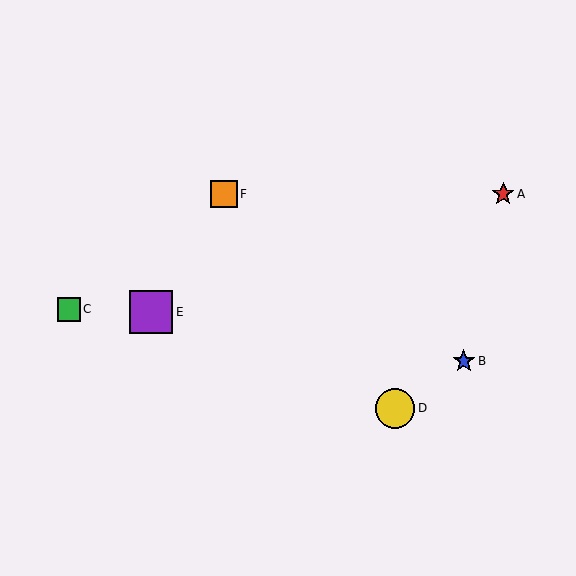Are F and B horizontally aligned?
No, F is at y≈194 and B is at y≈361.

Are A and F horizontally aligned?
Yes, both are at y≈194.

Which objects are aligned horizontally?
Objects A, F are aligned horizontally.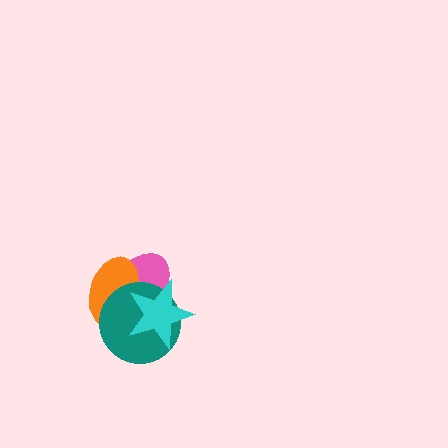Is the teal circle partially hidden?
Yes, it is partially covered by another shape.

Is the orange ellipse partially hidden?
Yes, it is partially covered by another shape.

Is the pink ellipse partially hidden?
Yes, it is partially covered by another shape.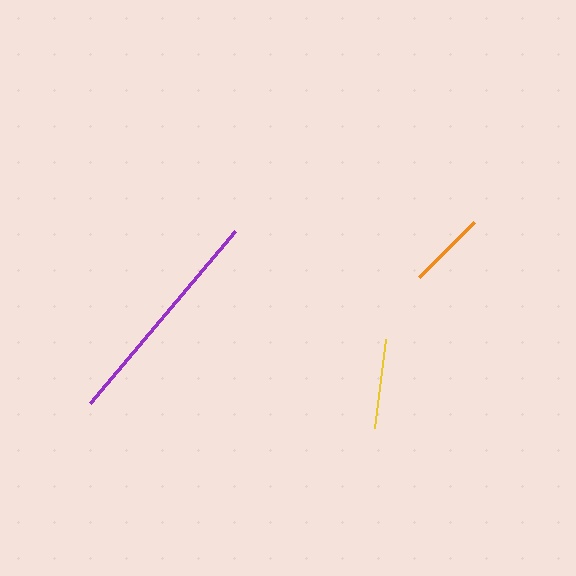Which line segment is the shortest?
The orange line is the shortest at approximately 79 pixels.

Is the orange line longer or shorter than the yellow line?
The yellow line is longer than the orange line.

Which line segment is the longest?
The purple line is the longest at approximately 224 pixels.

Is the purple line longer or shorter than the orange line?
The purple line is longer than the orange line.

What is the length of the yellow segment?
The yellow segment is approximately 90 pixels long.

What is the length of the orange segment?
The orange segment is approximately 79 pixels long.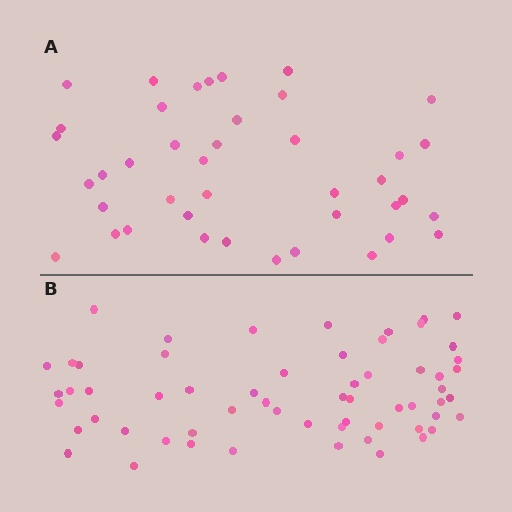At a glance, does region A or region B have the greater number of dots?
Region B (the bottom region) has more dots.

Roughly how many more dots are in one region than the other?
Region B has approximately 20 more dots than region A.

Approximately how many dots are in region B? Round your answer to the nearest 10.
About 60 dots.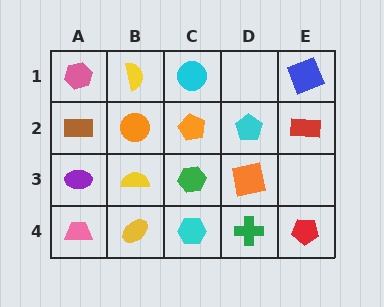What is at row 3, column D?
An orange square.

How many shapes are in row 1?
4 shapes.